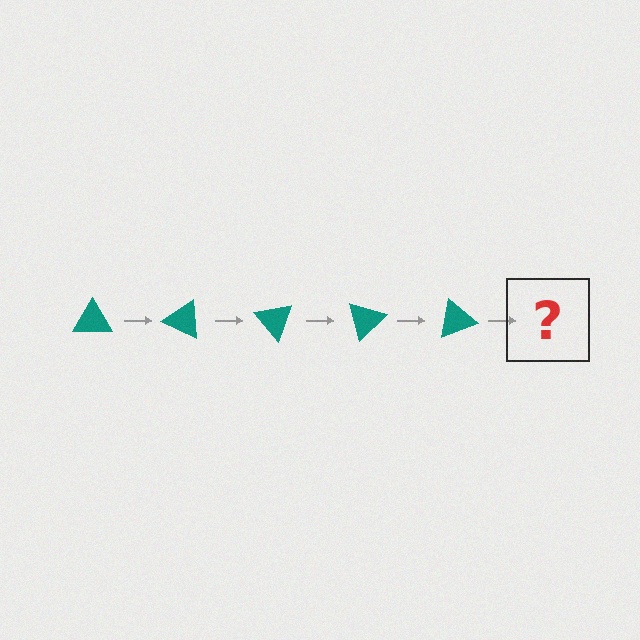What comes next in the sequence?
The next element should be a teal triangle rotated 125 degrees.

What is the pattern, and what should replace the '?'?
The pattern is that the triangle rotates 25 degrees each step. The '?' should be a teal triangle rotated 125 degrees.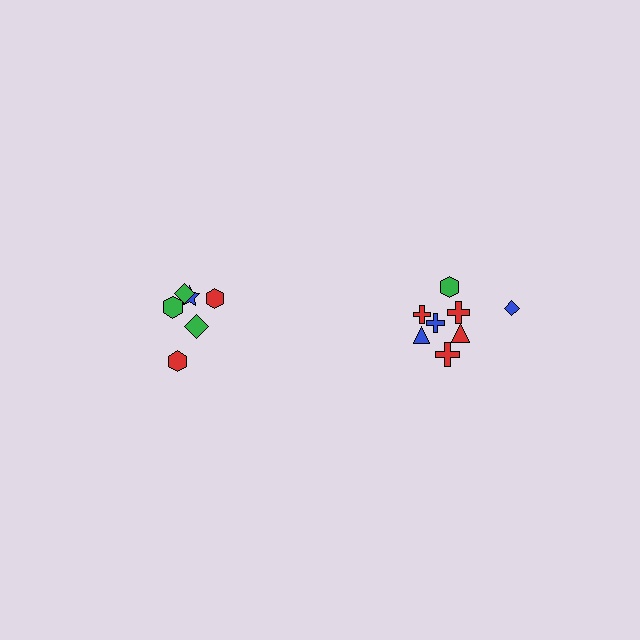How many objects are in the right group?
There are 8 objects.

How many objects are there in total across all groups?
There are 14 objects.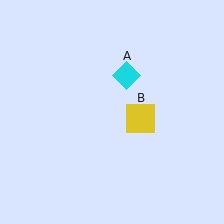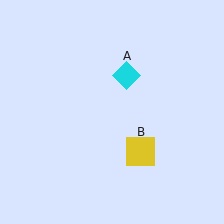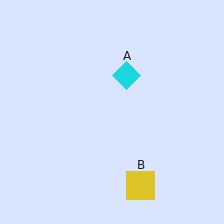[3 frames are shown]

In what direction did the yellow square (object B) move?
The yellow square (object B) moved down.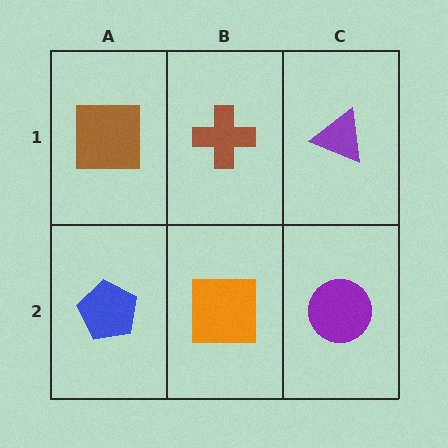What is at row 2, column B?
An orange square.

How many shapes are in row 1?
3 shapes.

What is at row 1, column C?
A purple triangle.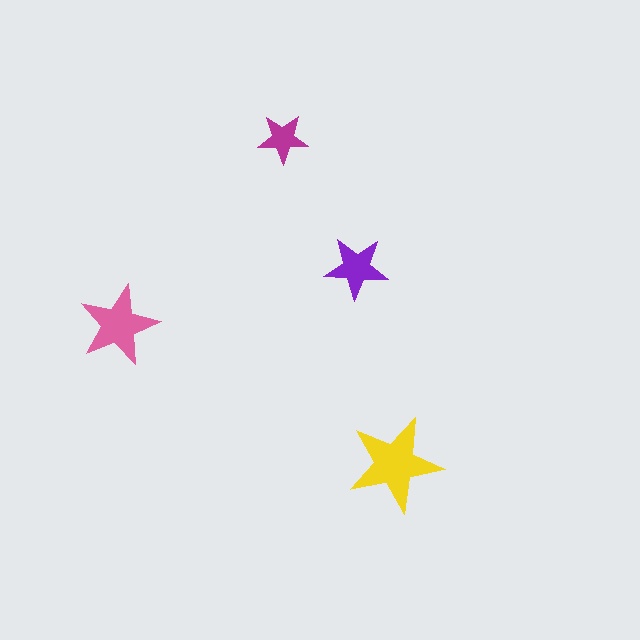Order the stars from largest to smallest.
the yellow one, the pink one, the purple one, the magenta one.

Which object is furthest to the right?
The yellow star is rightmost.